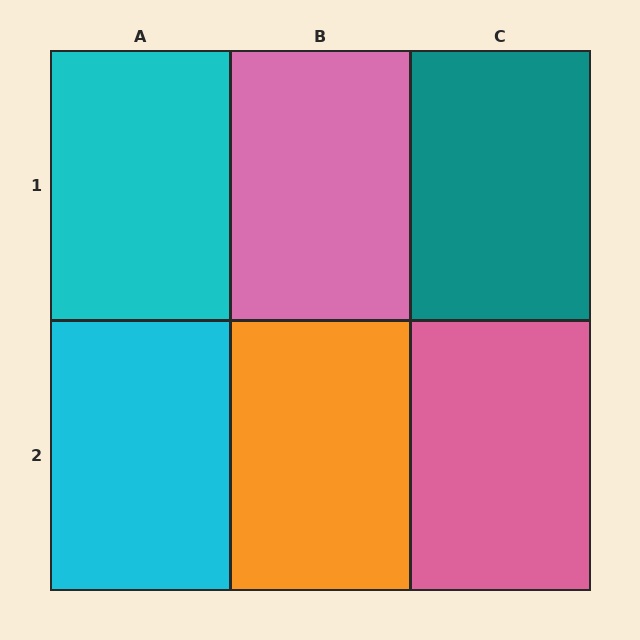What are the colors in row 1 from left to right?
Cyan, pink, teal.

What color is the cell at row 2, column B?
Orange.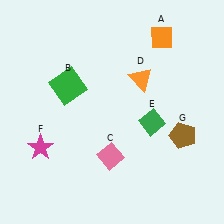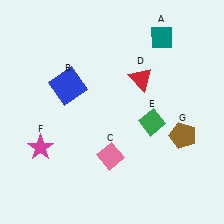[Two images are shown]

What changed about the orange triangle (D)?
In Image 1, D is orange. In Image 2, it changed to red.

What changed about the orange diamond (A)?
In Image 1, A is orange. In Image 2, it changed to teal.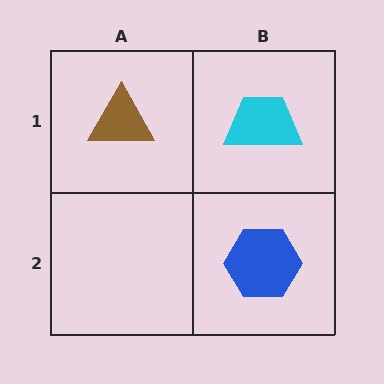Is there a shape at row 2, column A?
No, that cell is empty.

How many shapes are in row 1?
2 shapes.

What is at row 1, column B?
A cyan trapezoid.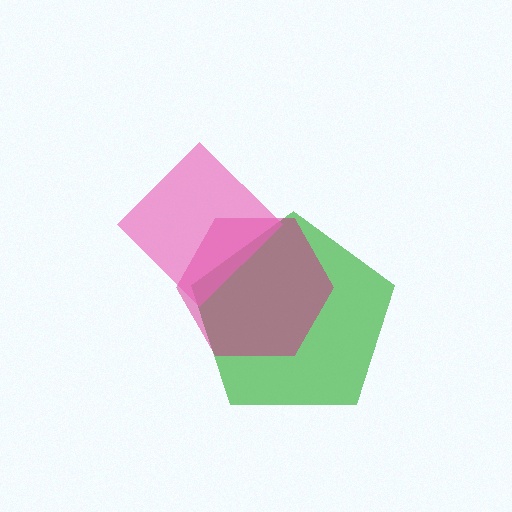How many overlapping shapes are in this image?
There are 3 overlapping shapes in the image.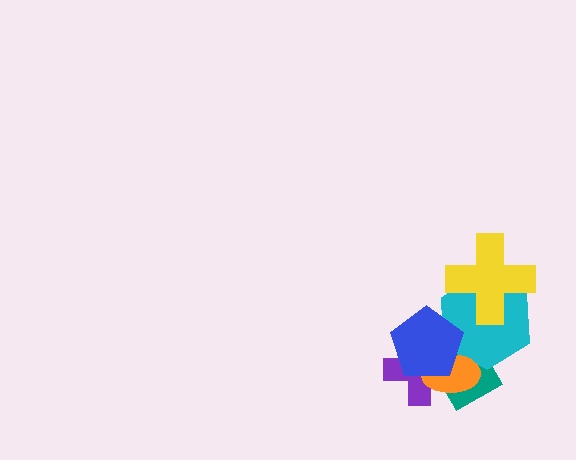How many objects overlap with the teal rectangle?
4 objects overlap with the teal rectangle.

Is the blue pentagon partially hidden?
No, no other shape covers it.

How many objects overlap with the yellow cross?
1 object overlaps with the yellow cross.